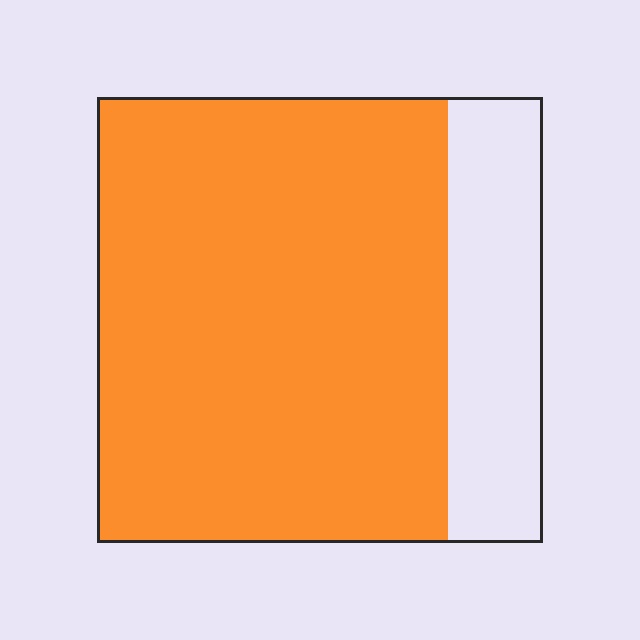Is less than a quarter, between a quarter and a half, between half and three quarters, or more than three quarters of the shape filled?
More than three quarters.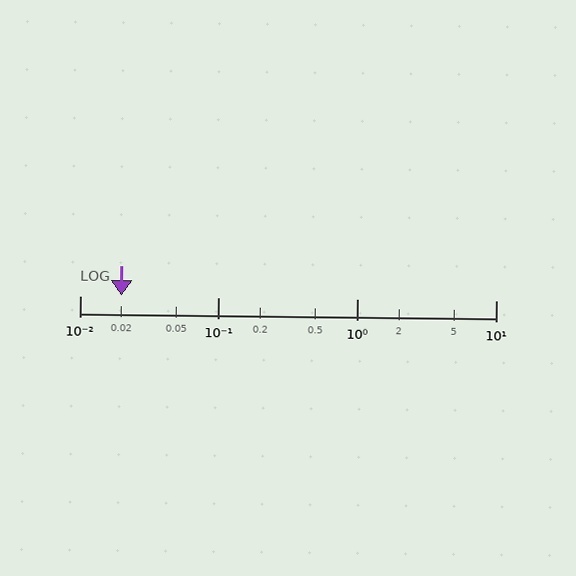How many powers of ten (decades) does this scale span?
The scale spans 3 decades, from 0.01 to 10.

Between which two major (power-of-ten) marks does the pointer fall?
The pointer is between 0.01 and 0.1.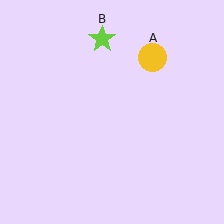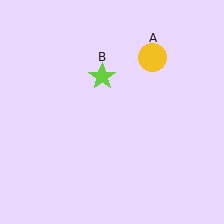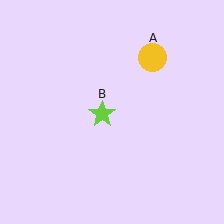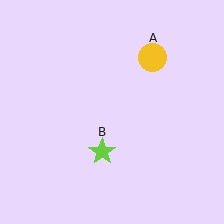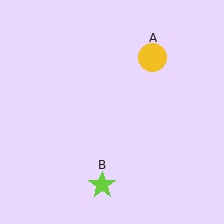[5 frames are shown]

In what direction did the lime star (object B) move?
The lime star (object B) moved down.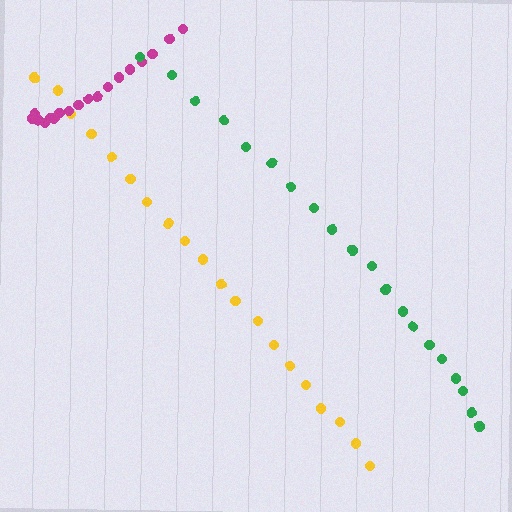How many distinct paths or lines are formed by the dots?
There are 3 distinct paths.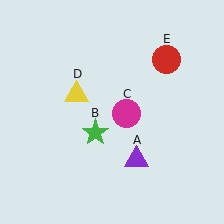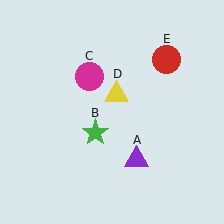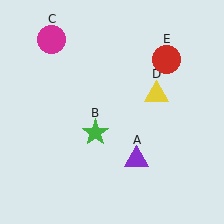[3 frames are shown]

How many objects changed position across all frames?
2 objects changed position: magenta circle (object C), yellow triangle (object D).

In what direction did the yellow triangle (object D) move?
The yellow triangle (object D) moved right.